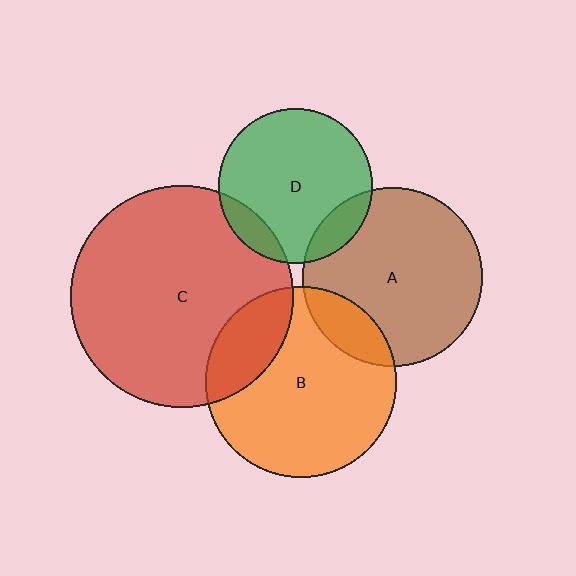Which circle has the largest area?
Circle C (red).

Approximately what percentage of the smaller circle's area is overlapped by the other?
Approximately 20%.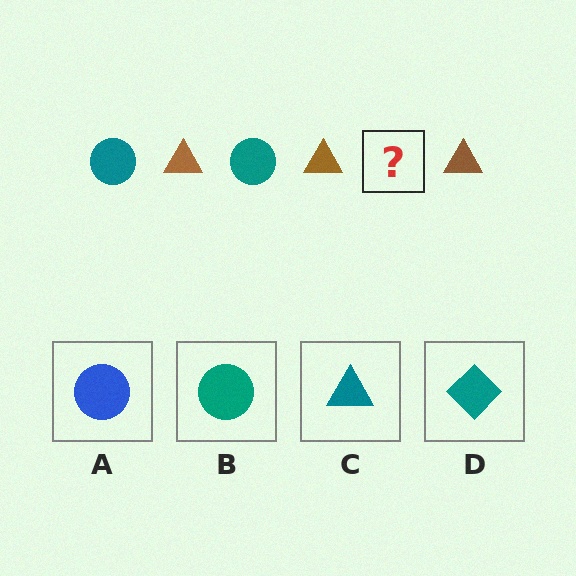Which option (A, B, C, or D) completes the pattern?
B.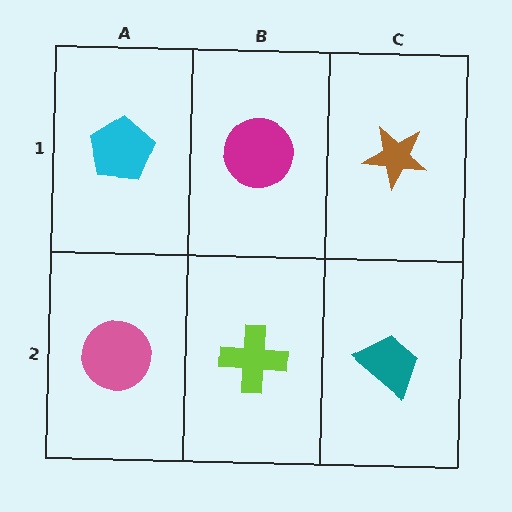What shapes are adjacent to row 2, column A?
A cyan pentagon (row 1, column A), a lime cross (row 2, column B).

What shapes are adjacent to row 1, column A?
A pink circle (row 2, column A), a magenta circle (row 1, column B).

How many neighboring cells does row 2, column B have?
3.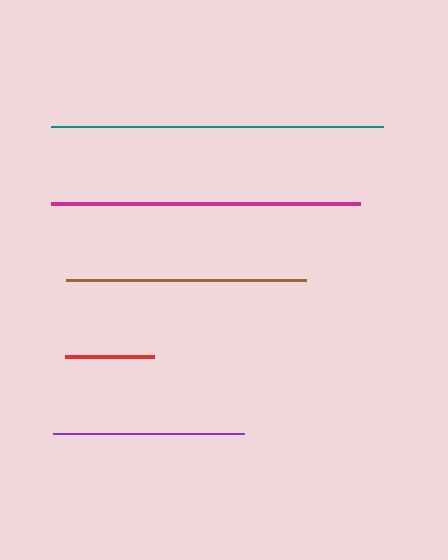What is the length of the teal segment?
The teal segment is approximately 332 pixels long.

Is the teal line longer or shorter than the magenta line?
The teal line is longer than the magenta line.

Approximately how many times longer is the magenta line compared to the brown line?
The magenta line is approximately 1.3 times the length of the brown line.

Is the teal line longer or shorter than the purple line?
The teal line is longer than the purple line.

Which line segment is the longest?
The teal line is the longest at approximately 332 pixels.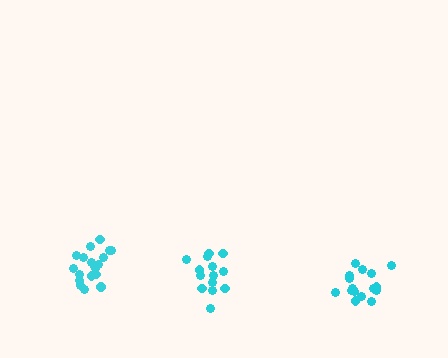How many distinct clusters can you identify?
There are 3 distinct clusters.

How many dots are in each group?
Group 1: 14 dots, Group 2: 16 dots, Group 3: 19 dots (49 total).